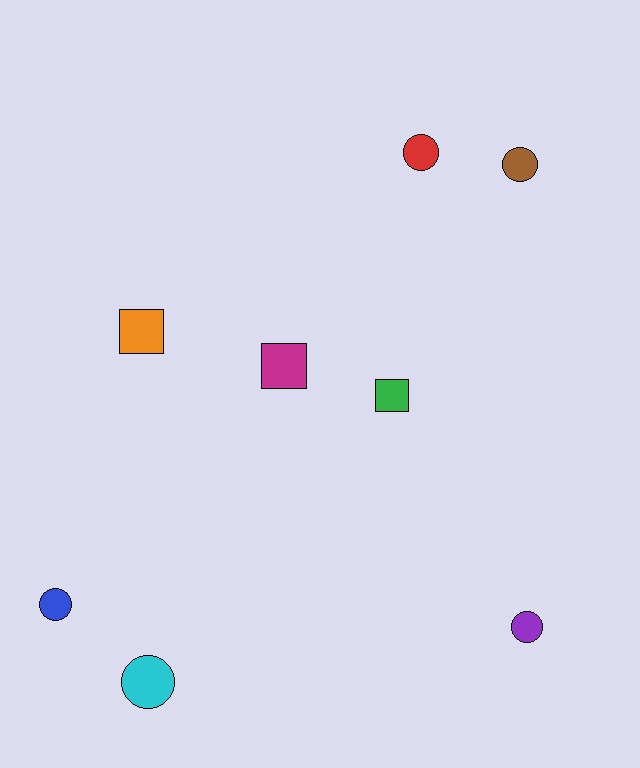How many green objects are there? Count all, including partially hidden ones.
There is 1 green object.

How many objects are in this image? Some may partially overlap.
There are 8 objects.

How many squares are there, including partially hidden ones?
There are 3 squares.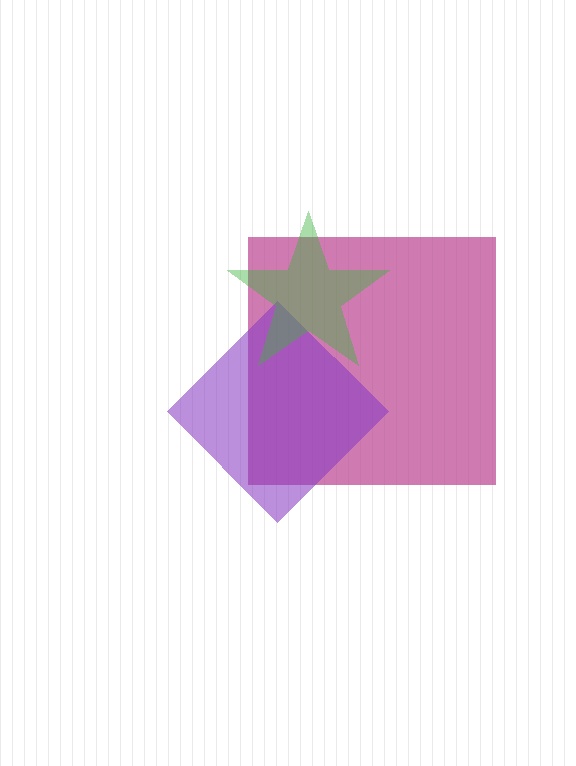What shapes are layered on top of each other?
The layered shapes are: a magenta square, a purple diamond, a green star.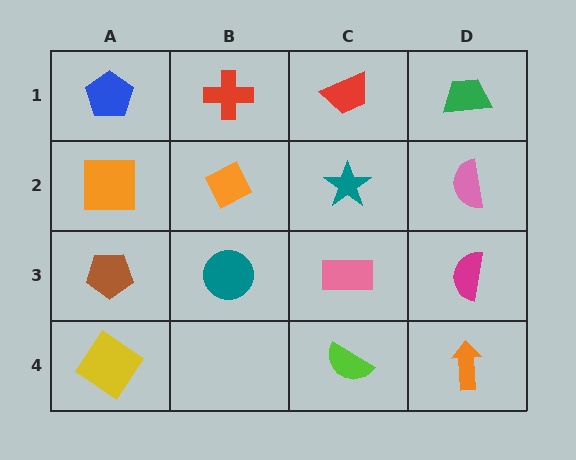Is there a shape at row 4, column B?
No, that cell is empty.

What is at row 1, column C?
A red trapezoid.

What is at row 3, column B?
A teal circle.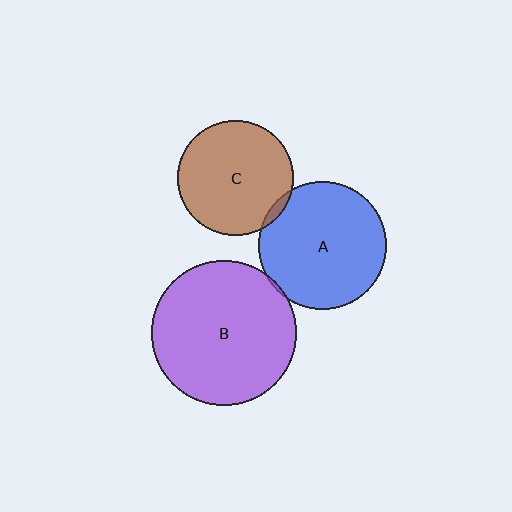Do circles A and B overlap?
Yes.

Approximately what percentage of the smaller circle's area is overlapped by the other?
Approximately 5%.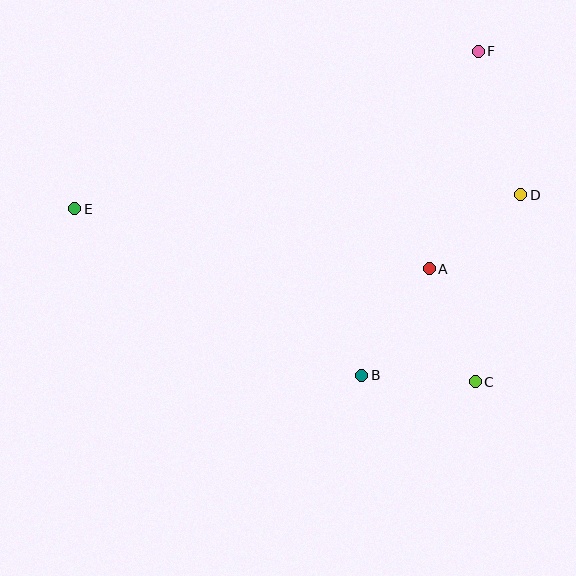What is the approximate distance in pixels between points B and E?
The distance between B and E is approximately 332 pixels.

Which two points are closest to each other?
Points B and C are closest to each other.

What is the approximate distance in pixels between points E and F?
The distance between E and F is approximately 433 pixels.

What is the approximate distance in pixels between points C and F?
The distance between C and F is approximately 331 pixels.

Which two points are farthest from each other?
Points D and E are farthest from each other.